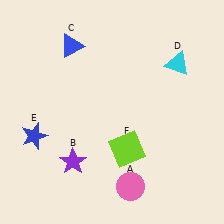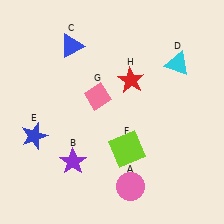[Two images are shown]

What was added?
A pink diamond (G), a red star (H) were added in Image 2.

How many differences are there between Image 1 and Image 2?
There are 2 differences between the two images.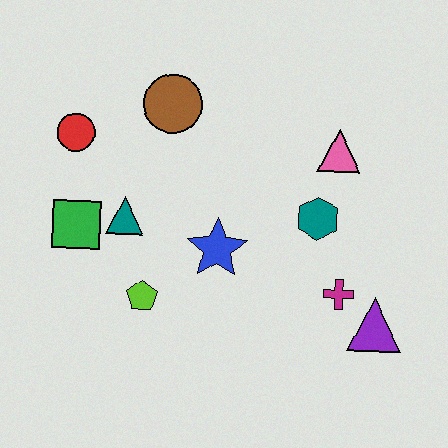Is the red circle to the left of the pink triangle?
Yes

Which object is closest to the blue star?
The lime pentagon is closest to the blue star.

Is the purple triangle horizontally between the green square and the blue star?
No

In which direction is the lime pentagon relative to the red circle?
The lime pentagon is below the red circle.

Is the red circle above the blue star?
Yes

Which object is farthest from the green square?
The purple triangle is farthest from the green square.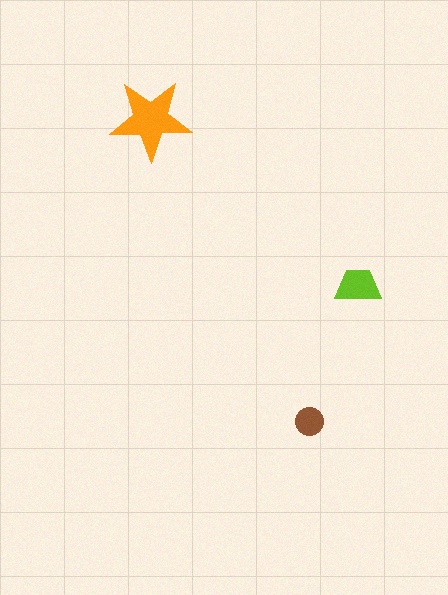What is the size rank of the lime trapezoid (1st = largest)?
2nd.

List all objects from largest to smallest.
The orange star, the lime trapezoid, the brown circle.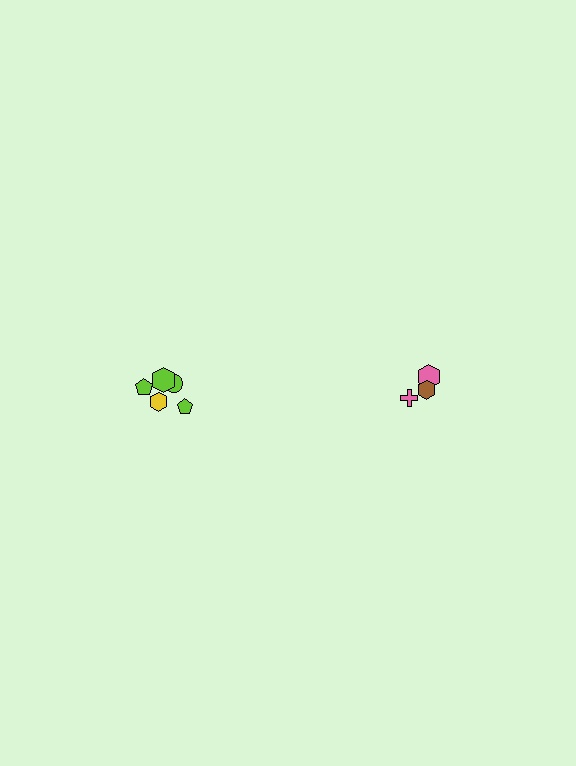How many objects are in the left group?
There are 5 objects.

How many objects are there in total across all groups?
There are 8 objects.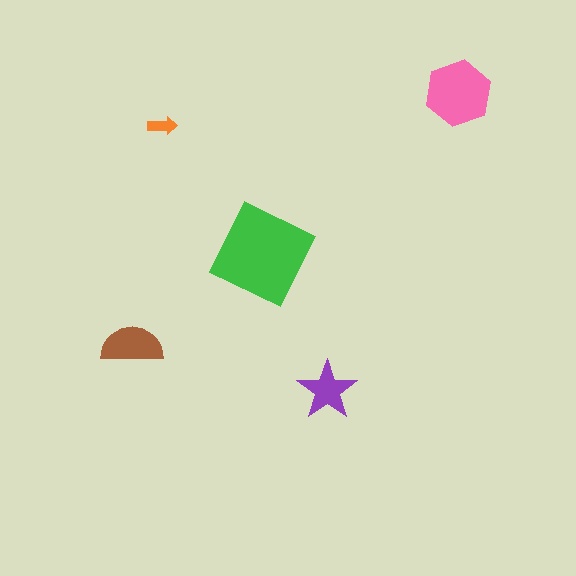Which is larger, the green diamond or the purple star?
The green diamond.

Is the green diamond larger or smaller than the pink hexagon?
Larger.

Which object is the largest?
The green diamond.